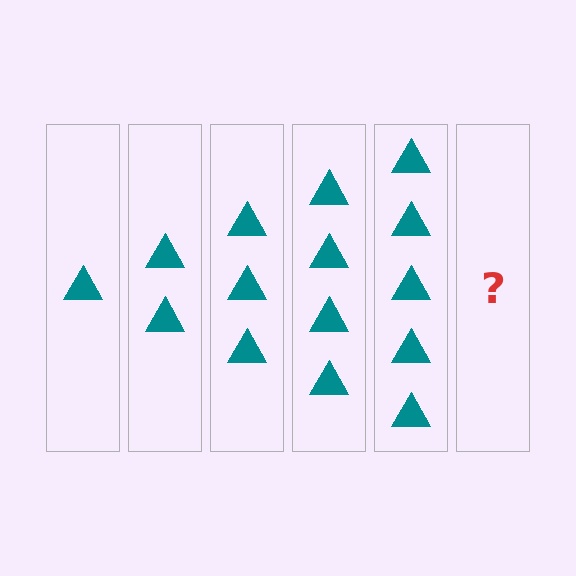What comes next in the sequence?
The next element should be 6 triangles.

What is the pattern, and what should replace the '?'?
The pattern is that each step adds one more triangle. The '?' should be 6 triangles.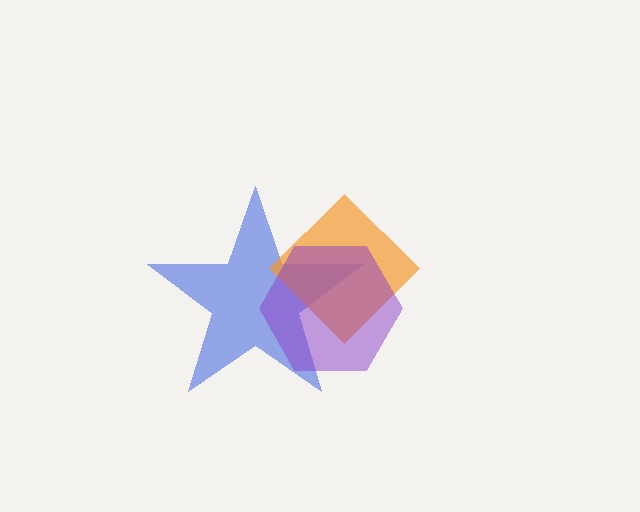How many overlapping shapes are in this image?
There are 3 overlapping shapes in the image.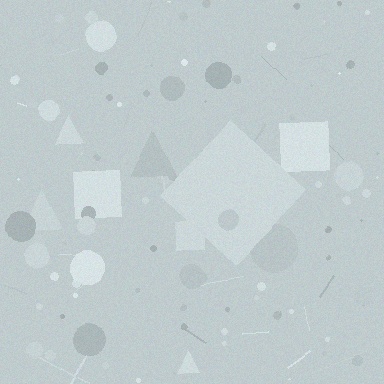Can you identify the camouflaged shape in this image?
The camouflaged shape is a diamond.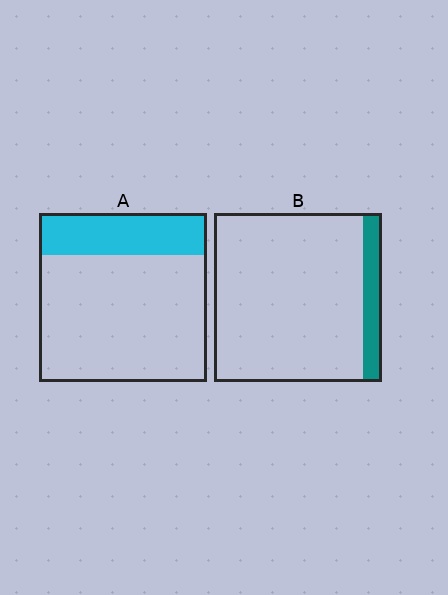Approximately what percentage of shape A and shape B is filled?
A is approximately 25% and B is approximately 10%.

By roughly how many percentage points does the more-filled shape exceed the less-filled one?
By roughly 15 percentage points (A over B).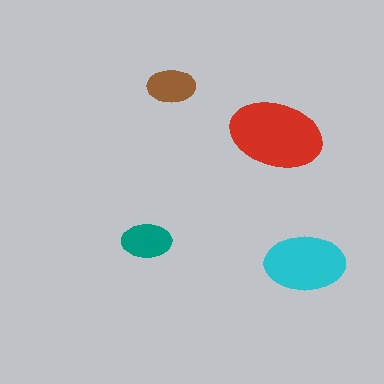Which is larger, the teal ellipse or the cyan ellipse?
The cyan one.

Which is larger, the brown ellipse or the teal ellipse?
The teal one.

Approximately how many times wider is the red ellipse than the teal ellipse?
About 2 times wider.